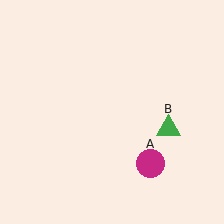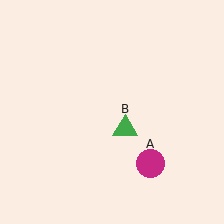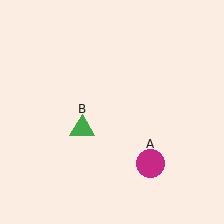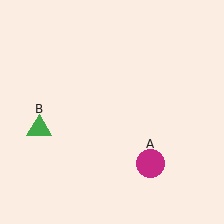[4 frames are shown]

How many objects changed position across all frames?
1 object changed position: green triangle (object B).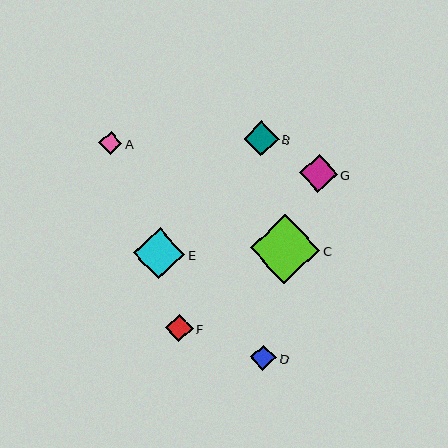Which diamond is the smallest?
Diamond A is the smallest with a size of approximately 23 pixels.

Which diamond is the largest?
Diamond C is the largest with a size of approximately 70 pixels.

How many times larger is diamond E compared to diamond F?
Diamond E is approximately 1.9 times the size of diamond F.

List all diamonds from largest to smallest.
From largest to smallest: C, E, G, B, F, D, A.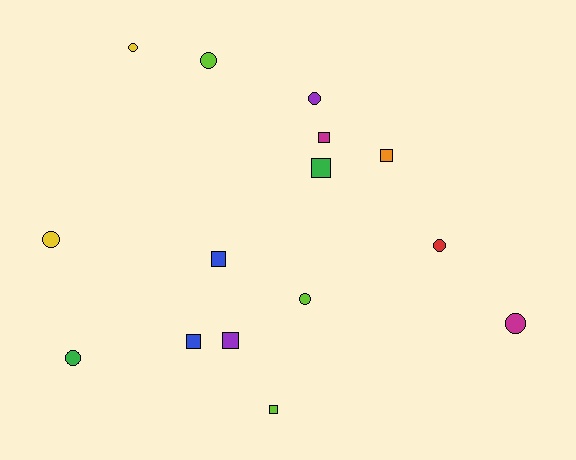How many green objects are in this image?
There are 2 green objects.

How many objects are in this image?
There are 15 objects.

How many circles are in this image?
There are 8 circles.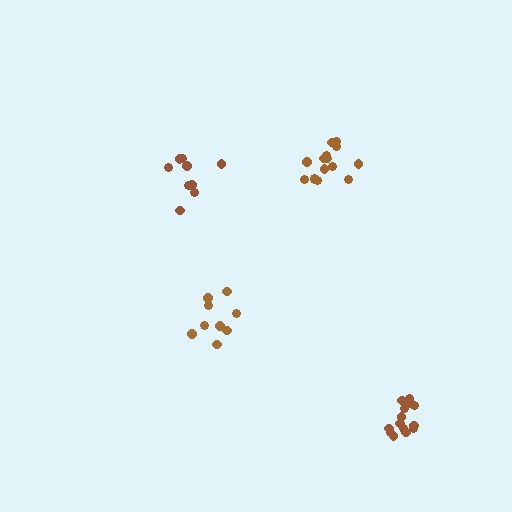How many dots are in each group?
Group 1: 15 dots, Group 2: 15 dots, Group 3: 9 dots, Group 4: 9 dots (48 total).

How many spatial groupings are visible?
There are 4 spatial groupings.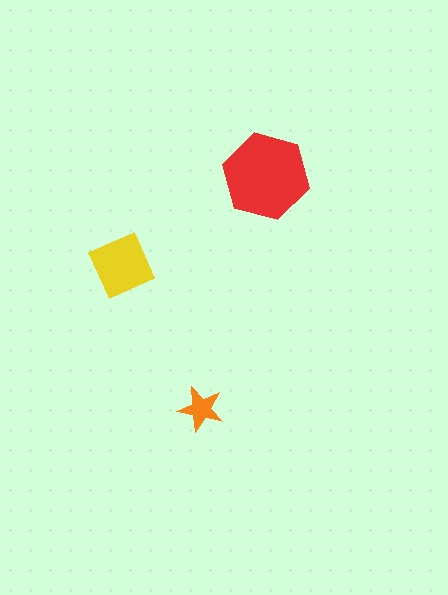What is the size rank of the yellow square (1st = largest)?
2nd.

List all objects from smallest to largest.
The orange star, the yellow square, the red hexagon.